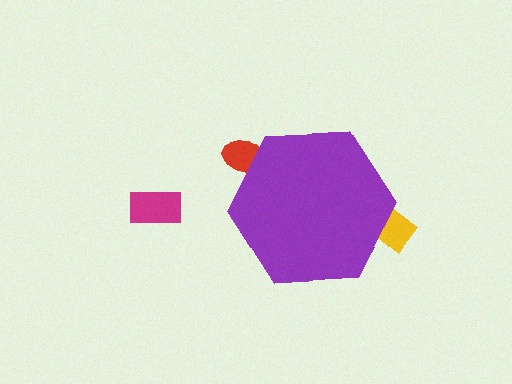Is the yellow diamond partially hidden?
Yes, the yellow diamond is partially hidden behind the purple hexagon.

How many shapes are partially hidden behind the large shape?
2 shapes are partially hidden.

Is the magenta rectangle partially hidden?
No, the magenta rectangle is fully visible.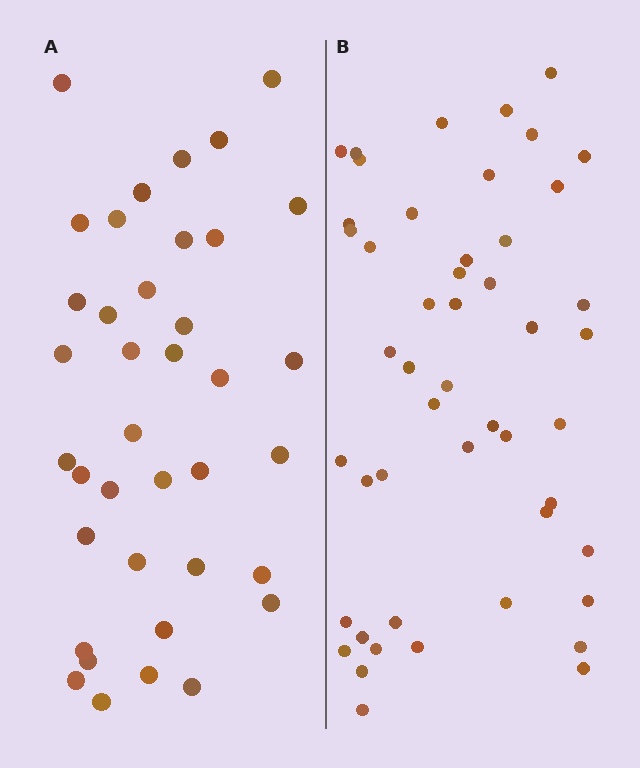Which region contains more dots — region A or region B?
Region B (the right region) has more dots.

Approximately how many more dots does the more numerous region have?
Region B has roughly 12 or so more dots than region A.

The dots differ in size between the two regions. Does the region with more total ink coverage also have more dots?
No. Region A has more total ink coverage because its dots are larger, but region B actually contains more individual dots. Total area can be misleading — the number of items is what matters here.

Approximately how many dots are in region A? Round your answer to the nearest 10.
About 40 dots. (The exact count is 38, which rounds to 40.)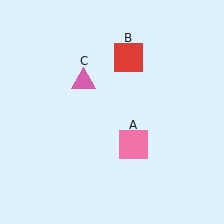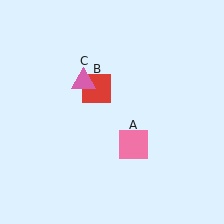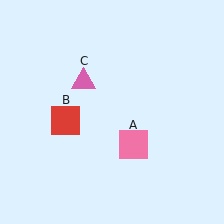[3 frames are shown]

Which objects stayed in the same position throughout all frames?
Pink square (object A) and pink triangle (object C) remained stationary.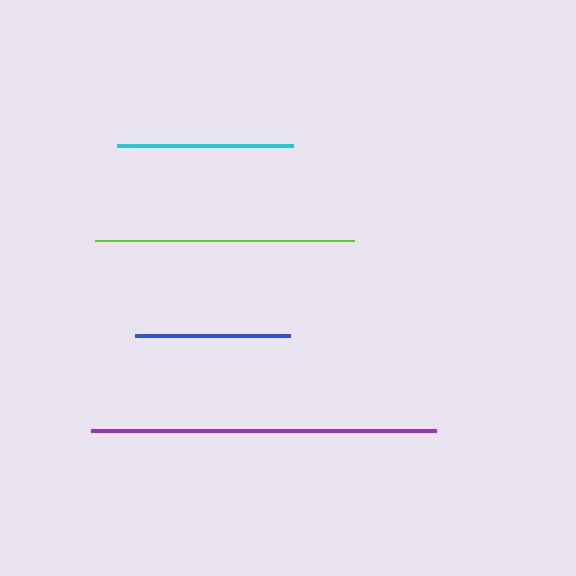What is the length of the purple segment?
The purple segment is approximately 345 pixels long.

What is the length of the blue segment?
The blue segment is approximately 155 pixels long.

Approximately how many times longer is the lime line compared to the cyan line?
The lime line is approximately 1.5 times the length of the cyan line.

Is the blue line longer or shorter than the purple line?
The purple line is longer than the blue line.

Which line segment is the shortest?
The blue line is the shortest at approximately 155 pixels.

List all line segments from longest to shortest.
From longest to shortest: purple, lime, cyan, blue.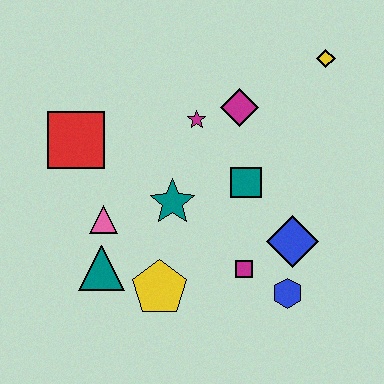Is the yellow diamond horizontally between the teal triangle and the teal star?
No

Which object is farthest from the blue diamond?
The red square is farthest from the blue diamond.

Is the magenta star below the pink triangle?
No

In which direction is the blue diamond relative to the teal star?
The blue diamond is to the right of the teal star.